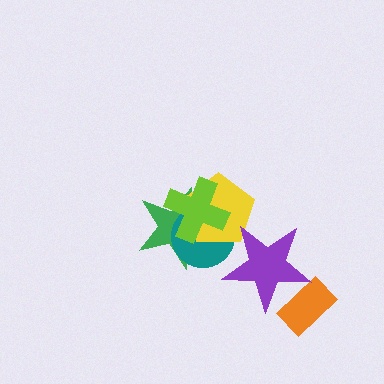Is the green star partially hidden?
Yes, it is partially covered by another shape.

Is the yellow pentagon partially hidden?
Yes, it is partially covered by another shape.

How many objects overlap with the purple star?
2 objects overlap with the purple star.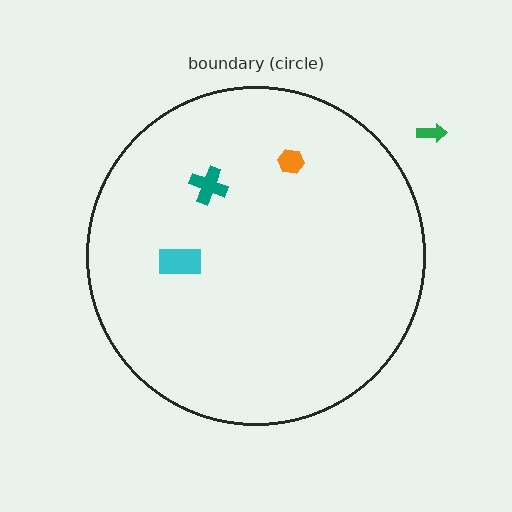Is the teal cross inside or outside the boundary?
Inside.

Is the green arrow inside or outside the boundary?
Outside.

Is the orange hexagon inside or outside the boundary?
Inside.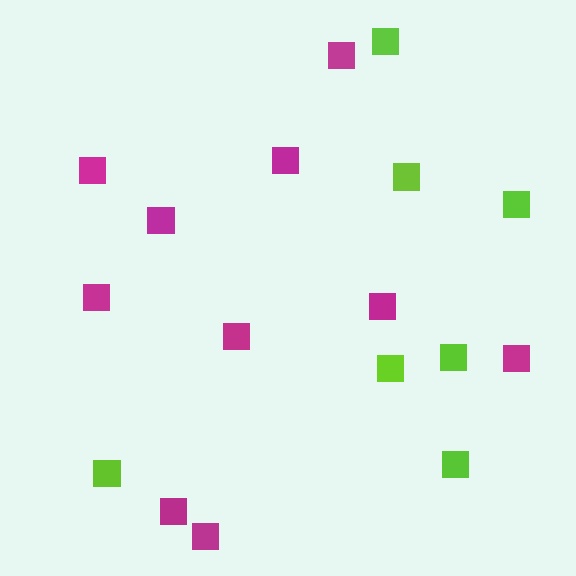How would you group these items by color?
There are 2 groups: one group of lime squares (7) and one group of magenta squares (10).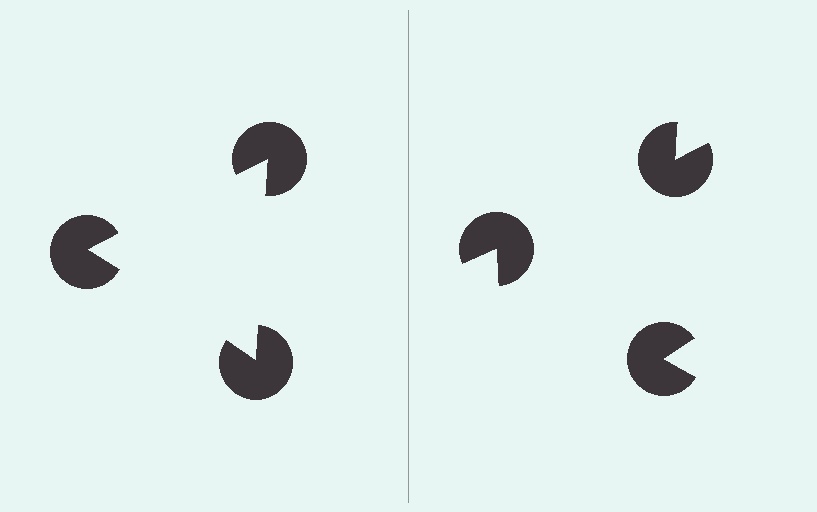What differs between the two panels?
The pac-man discs are positioned identically on both sides; only the wedge orientations differ. On the left they align to a triangle; on the right they are misaligned.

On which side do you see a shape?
An illusory triangle appears on the left side. On the right side the wedge cuts are rotated, so no coherent shape forms.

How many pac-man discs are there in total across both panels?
6 — 3 on each side.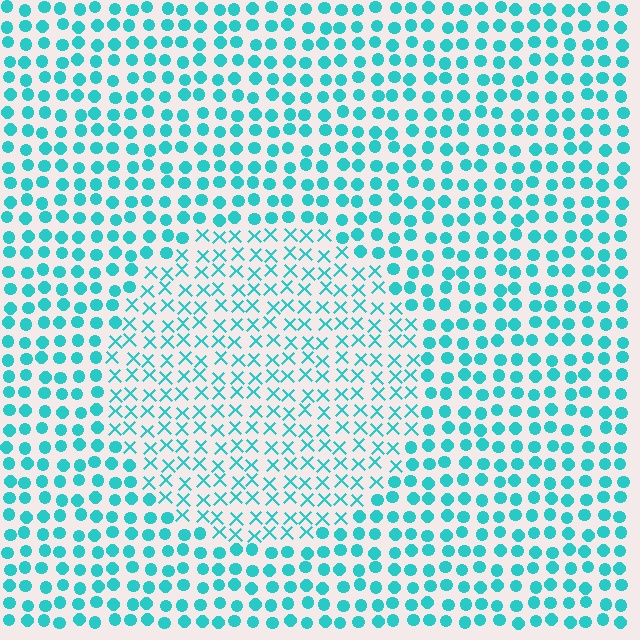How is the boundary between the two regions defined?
The boundary is defined by a change in element shape: X marks inside vs. circles outside. All elements share the same color and spacing.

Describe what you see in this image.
The image is filled with small cyan elements arranged in a uniform grid. A circle-shaped region contains X marks, while the surrounding area contains circles. The boundary is defined purely by the change in element shape.